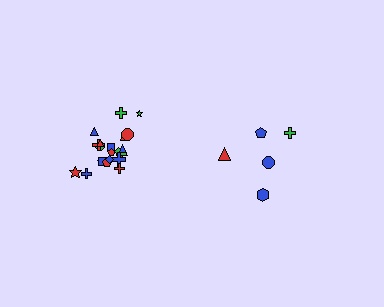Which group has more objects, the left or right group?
The left group.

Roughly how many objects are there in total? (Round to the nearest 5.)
Roughly 25 objects in total.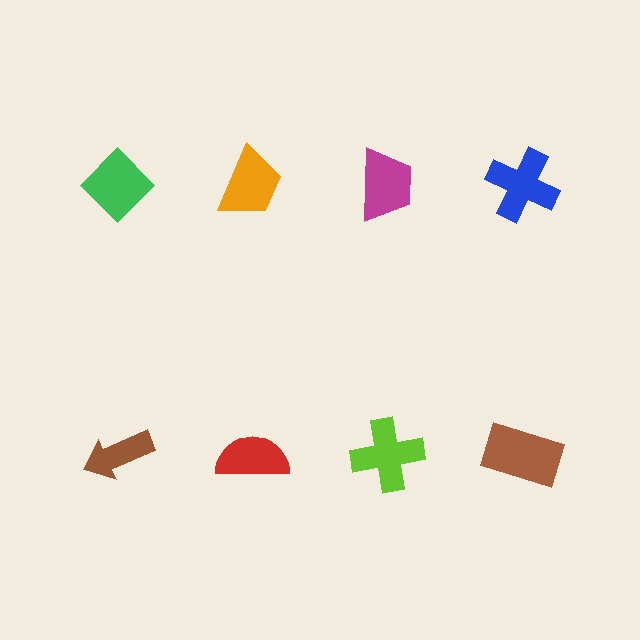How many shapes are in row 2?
4 shapes.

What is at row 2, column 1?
A brown arrow.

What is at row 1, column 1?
A green diamond.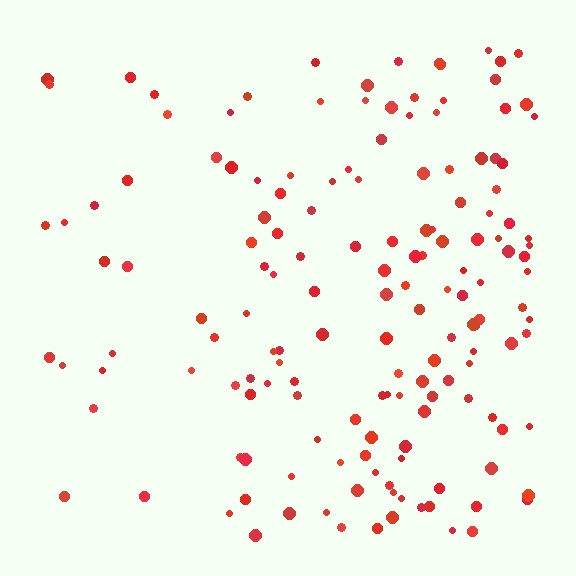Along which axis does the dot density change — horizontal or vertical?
Horizontal.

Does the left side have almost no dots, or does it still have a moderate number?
Still a moderate number, just noticeably fewer than the right.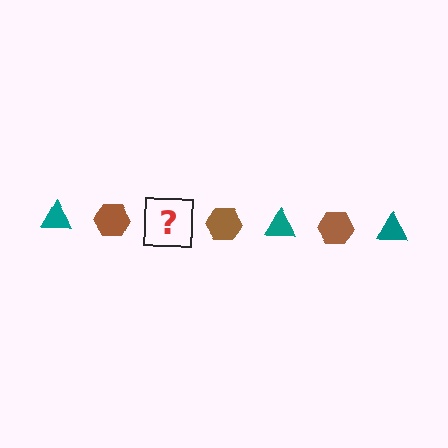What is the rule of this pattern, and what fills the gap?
The rule is that the pattern alternates between teal triangle and brown hexagon. The gap should be filled with a teal triangle.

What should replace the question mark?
The question mark should be replaced with a teal triangle.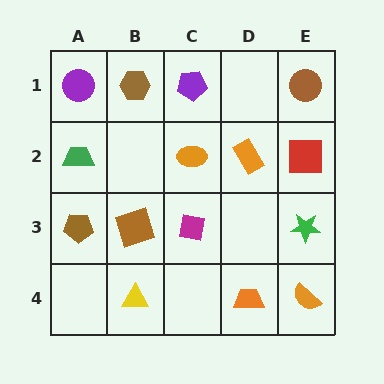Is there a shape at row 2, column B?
No, that cell is empty.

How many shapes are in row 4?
3 shapes.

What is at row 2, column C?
An orange ellipse.